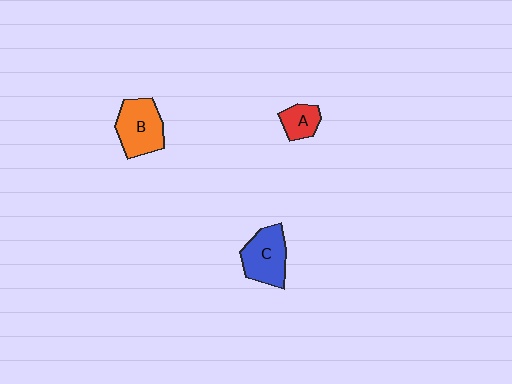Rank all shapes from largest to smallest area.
From largest to smallest: B (orange), C (blue), A (red).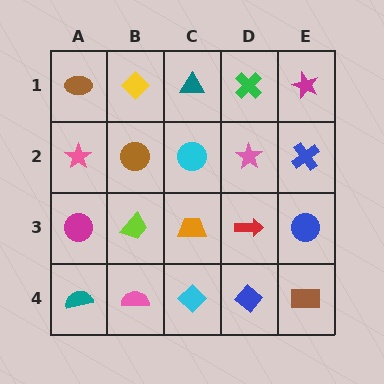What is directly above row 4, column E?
A blue circle.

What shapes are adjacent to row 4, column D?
A red arrow (row 3, column D), a cyan diamond (row 4, column C), a brown rectangle (row 4, column E).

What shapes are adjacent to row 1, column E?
A blue cross (row 2, column E), a green cross (row 1, column D).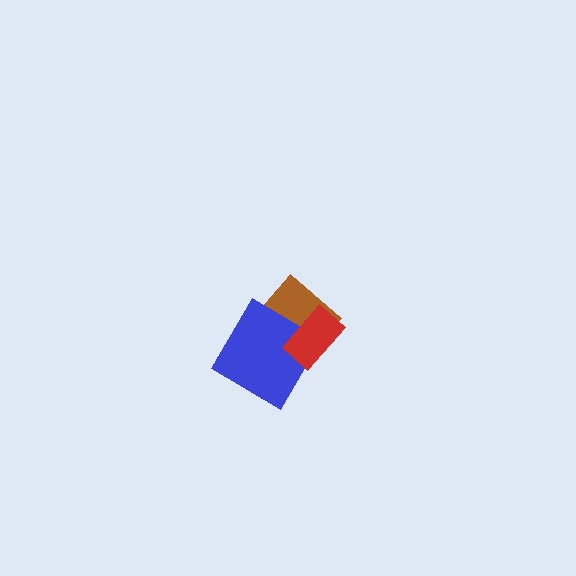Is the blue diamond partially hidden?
Yes, it is partially covered by another shape.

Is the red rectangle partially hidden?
No, no other shape covers it.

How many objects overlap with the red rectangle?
2 objects overlap with the red rectangle.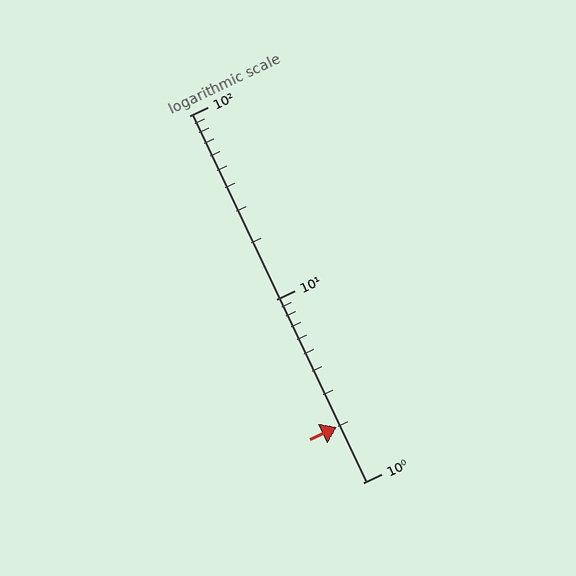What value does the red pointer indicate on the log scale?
The pointer indicates approximately 2.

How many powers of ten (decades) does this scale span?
The scale spans 2 decades, from 1 to 100.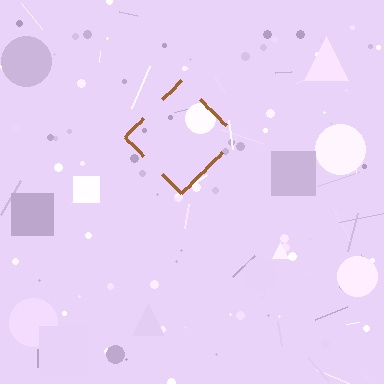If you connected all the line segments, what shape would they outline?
They would outline a diamond.